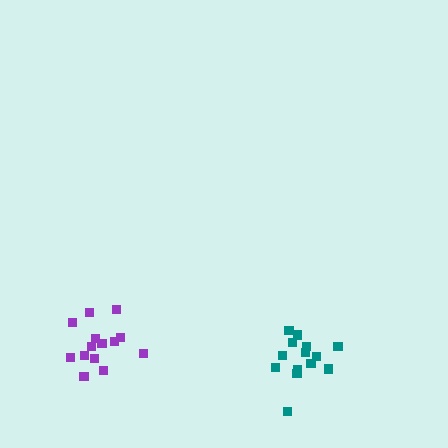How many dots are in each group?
Group 1: 14 dots, Group 2: 14 dots (28 total).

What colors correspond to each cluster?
The clusters are colored: purple, teal.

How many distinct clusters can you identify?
There are 2 distinct clusters.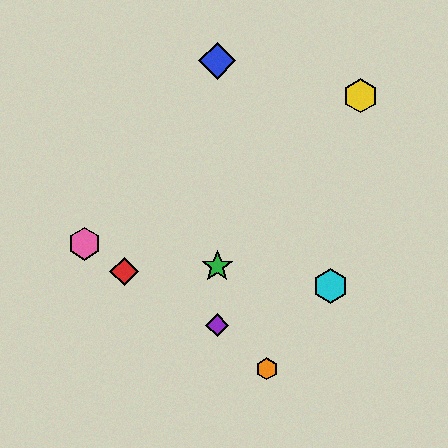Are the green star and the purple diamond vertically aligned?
Yes, both are at x≈217.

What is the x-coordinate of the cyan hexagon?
The cyan hexagon is at x≈330.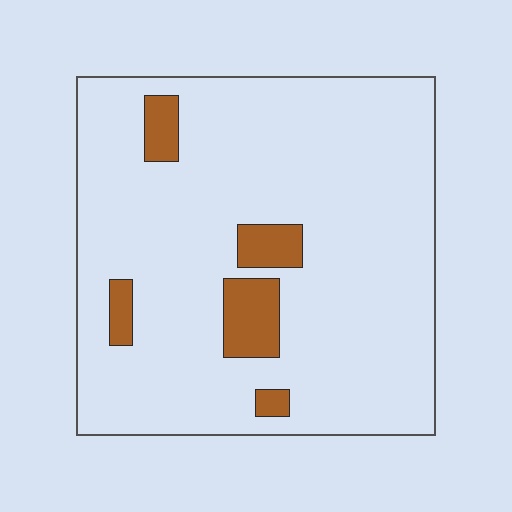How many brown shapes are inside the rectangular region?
5.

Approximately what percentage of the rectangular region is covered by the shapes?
Approximately 10%.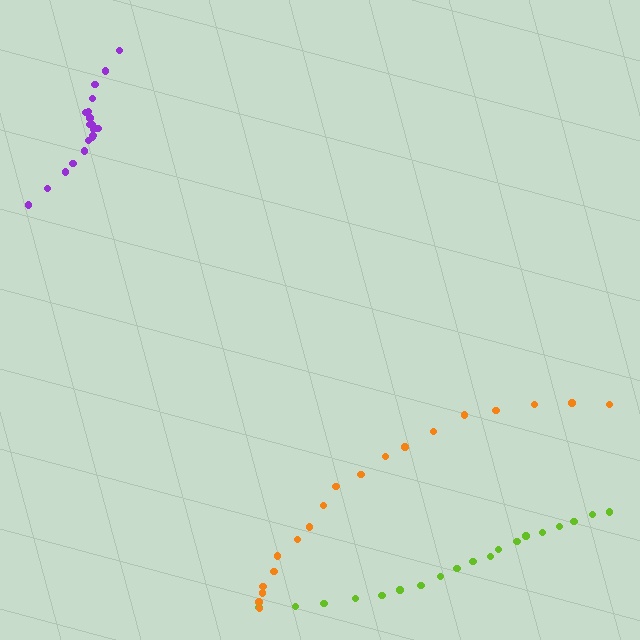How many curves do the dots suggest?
There are 3 distinct paths.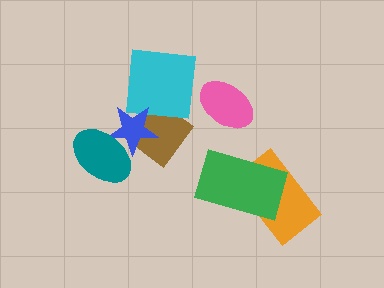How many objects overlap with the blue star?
3 objects overlap with the blue star.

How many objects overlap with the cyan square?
2 objects overlap with the cyan square.